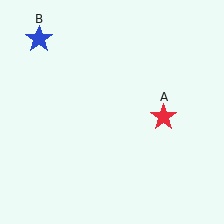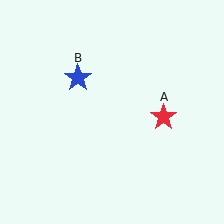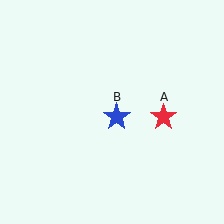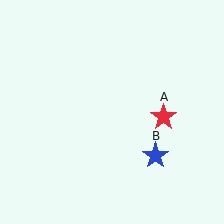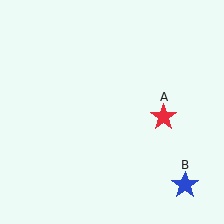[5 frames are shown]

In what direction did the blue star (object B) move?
The blue star (object B) moved down and to the right.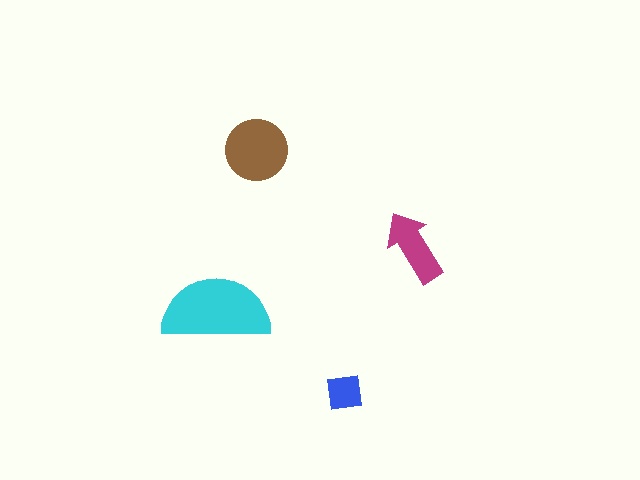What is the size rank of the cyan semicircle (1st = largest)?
1st.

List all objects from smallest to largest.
The blue square, the magenta arrow, the brown circle, the cyan semicircle.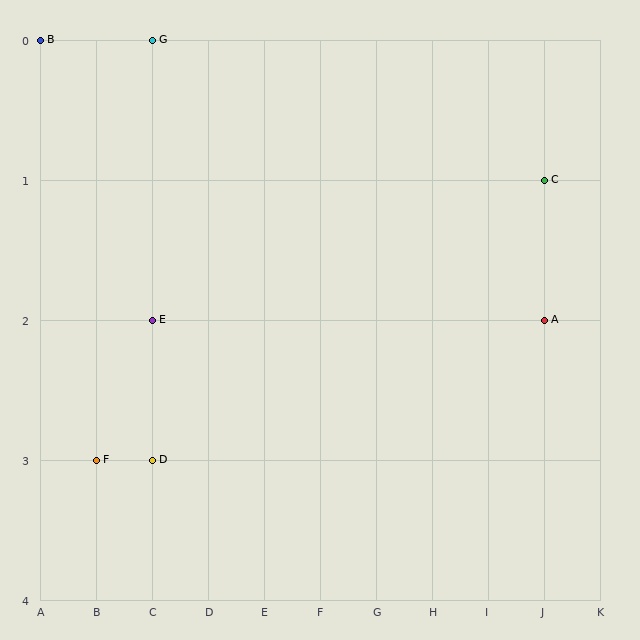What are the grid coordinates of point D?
Point D is at grid coordinates (C, 3).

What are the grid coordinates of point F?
Point F is at grid coordinates (B, 3).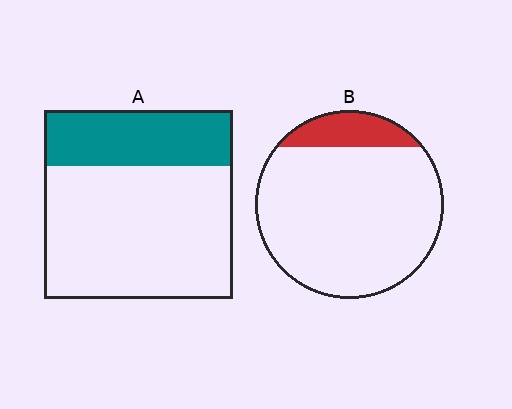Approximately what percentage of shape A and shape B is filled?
A is approximately 30% and B is approximately 15%.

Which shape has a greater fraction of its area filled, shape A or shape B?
Shape A.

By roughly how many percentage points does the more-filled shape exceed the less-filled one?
By roughly 15 percentage points (A over B).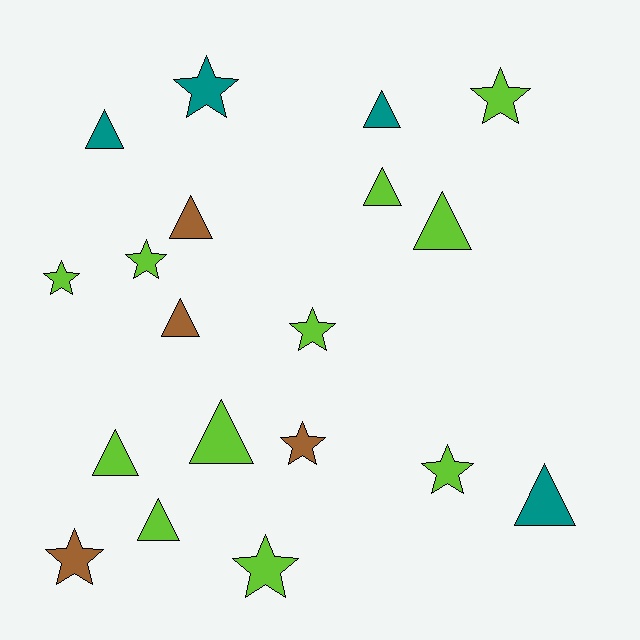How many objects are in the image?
There are 19 objects.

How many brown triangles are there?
There are 2 brown triangles.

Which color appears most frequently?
Lime, with 11 objects.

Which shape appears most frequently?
Triangle, with 10 objects.